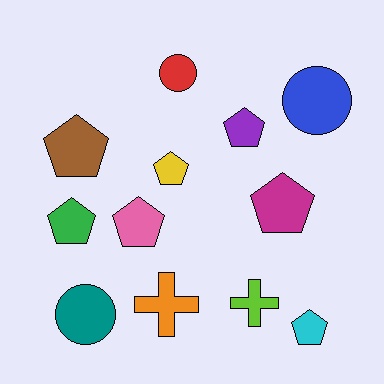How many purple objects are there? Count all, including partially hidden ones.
There is 1 purple object.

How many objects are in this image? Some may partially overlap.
There are 12 objects.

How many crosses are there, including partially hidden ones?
There are 2 crosses.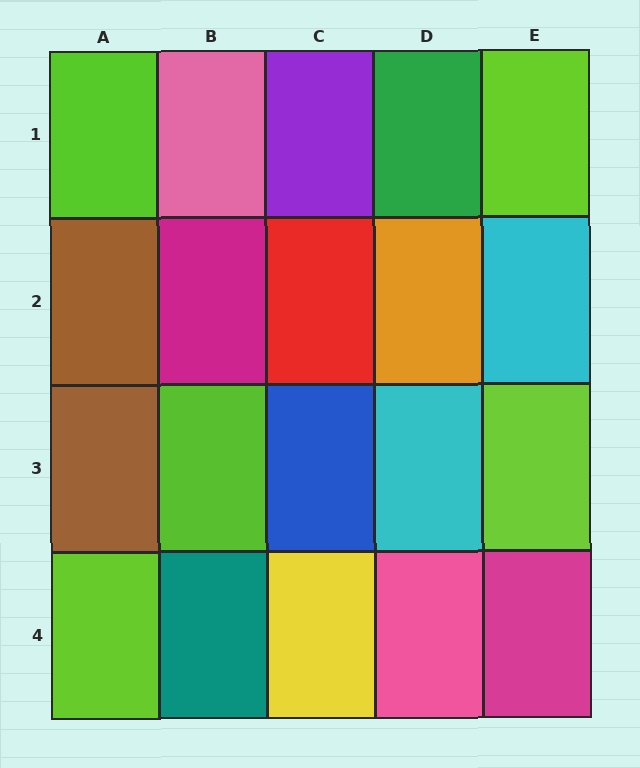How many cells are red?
1 cell is red.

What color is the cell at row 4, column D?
Pink.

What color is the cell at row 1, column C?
Purple.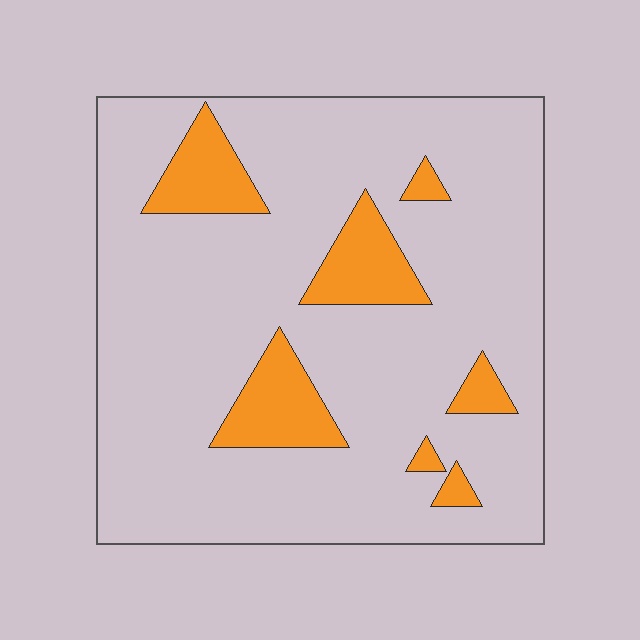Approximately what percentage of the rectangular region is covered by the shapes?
Approximately 15%.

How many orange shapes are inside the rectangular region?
7.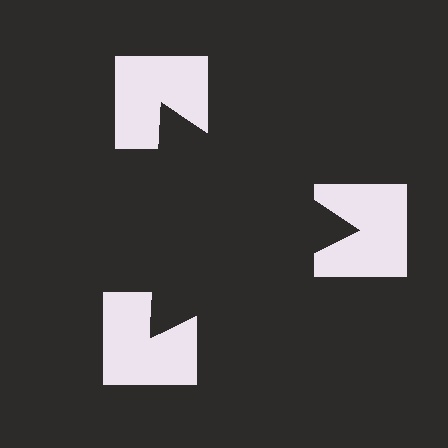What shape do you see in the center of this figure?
An illusory triangle — its edges are inferred from the aligned wedge cuts in the notched squares, not physically drawn.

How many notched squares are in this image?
There are 3 — one at each vertex of the illusory triangle.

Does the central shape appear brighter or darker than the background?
It typically appears slightly darker than the background, even though no actual brightness change is drawn.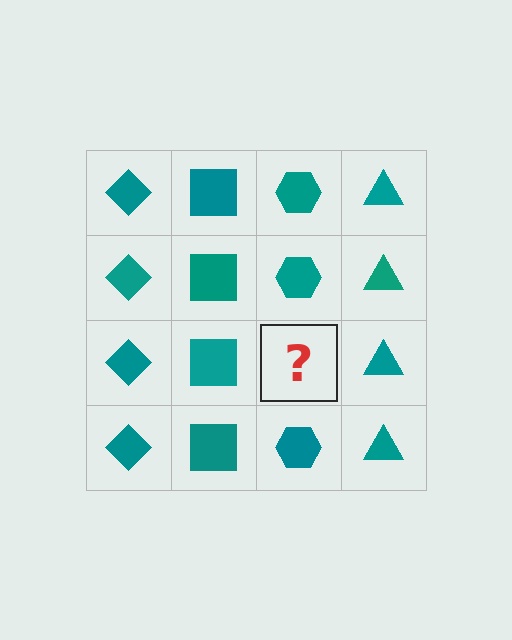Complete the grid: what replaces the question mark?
The question mark should be replaced with a teal hexagon.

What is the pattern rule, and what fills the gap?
The rule is that each column has a consistent shape. The gap should be filled with a teal hexagon.